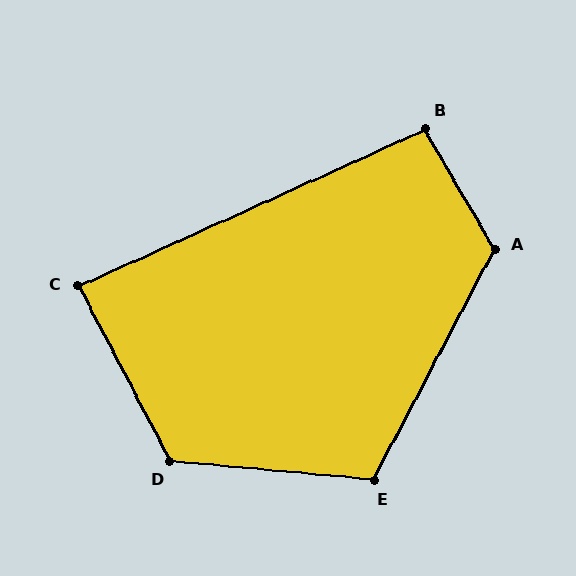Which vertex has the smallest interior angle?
C, at approximately 87 degrees.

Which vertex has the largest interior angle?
D, at approximately 123 degrees.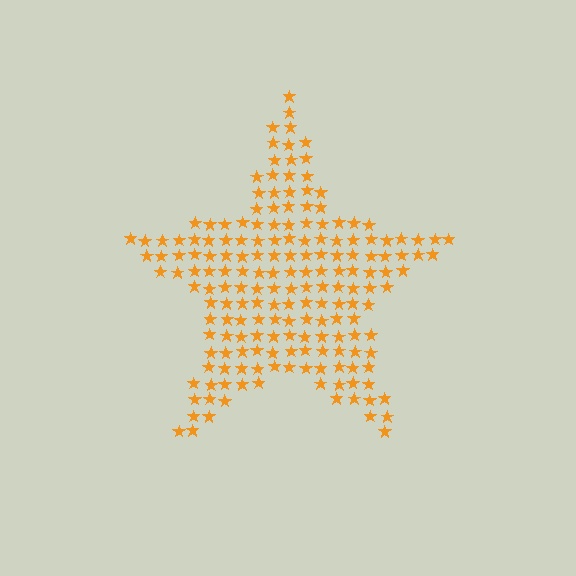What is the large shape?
The large shape is a star.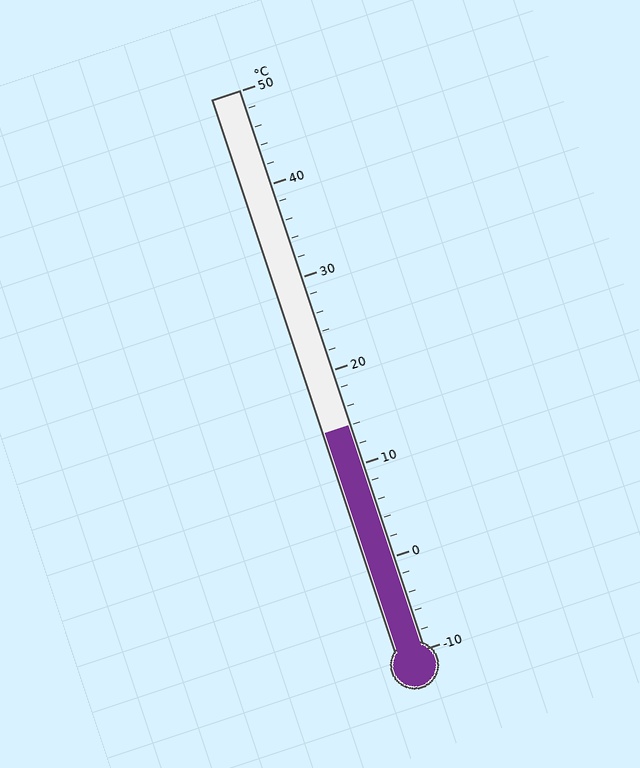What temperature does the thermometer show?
The thermometer shows approximately 14°C.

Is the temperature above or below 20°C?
The temperature is below 20°C.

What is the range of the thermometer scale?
The thermometer scale ranges from -10°C to 50°C.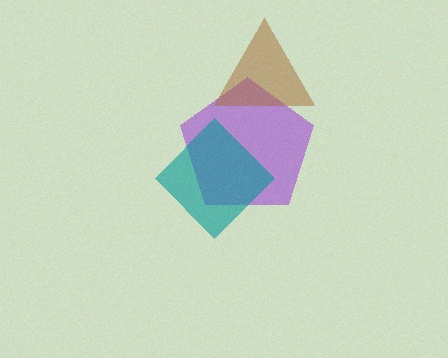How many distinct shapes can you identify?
There are 3 distinct shapes: a purple pentagon, a brown triangle, a teal diamond.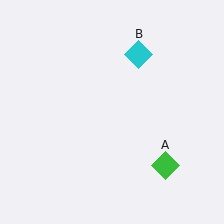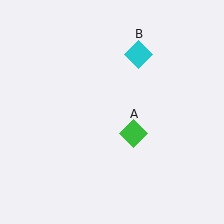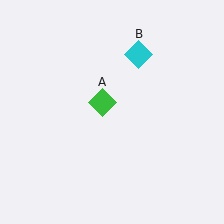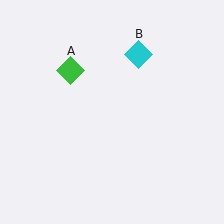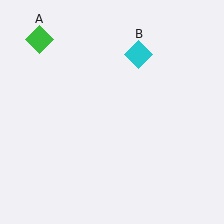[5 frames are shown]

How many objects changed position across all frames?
1 object changed position: green diamond (object A).